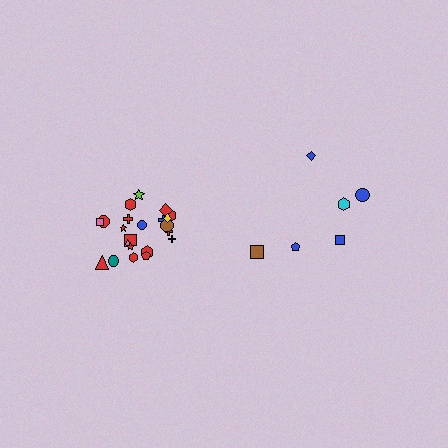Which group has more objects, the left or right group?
The left group.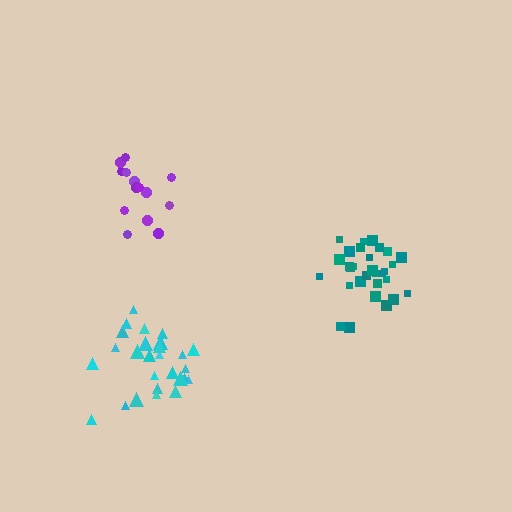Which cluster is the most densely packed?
Teal.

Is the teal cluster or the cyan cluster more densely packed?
Teal.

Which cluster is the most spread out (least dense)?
Purple.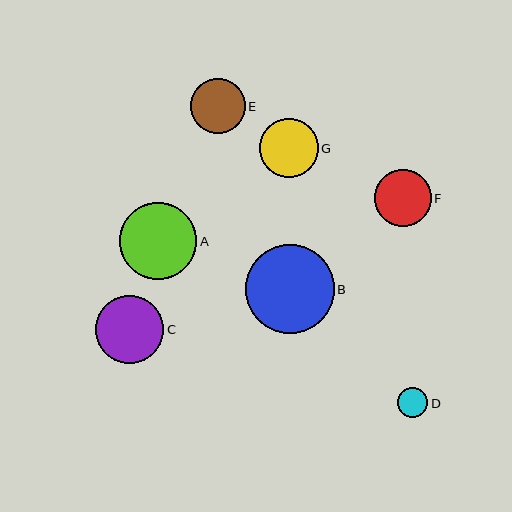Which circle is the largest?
Circle B is the largest with a size of approximately 89 pixels.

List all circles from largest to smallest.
From largest to smallest: B, A, C, G, F, E, D.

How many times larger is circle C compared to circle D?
Circle C is approximately 2.2 times the size of circle D.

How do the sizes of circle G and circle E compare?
Circle G and circle E are approximately the same size.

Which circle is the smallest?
Circle D is the smallest with a size of approximately 30 pixels.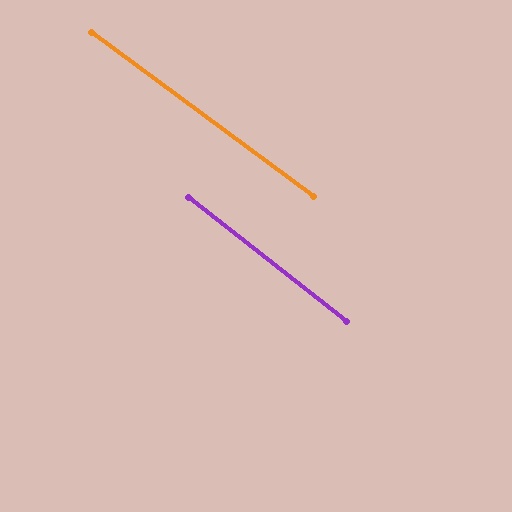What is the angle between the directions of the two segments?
Approximately 2 degrees.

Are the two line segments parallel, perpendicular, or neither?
Parallel — their directions differ by only 1.5°.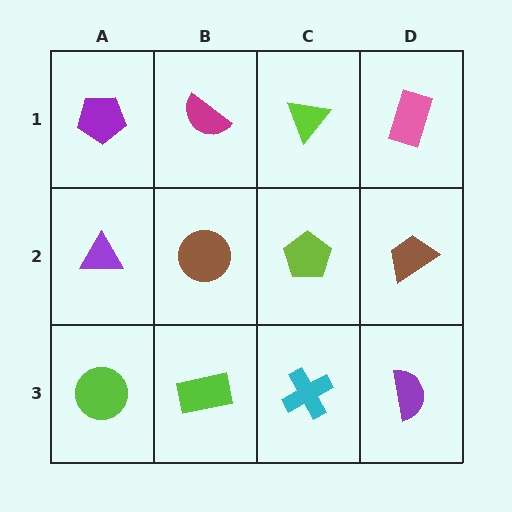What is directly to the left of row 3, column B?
A lime circle.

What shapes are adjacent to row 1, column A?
A purple triangle (row 2, column A), a magenta semicircle (row 1, column B).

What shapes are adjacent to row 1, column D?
A brown trapezoid (row 2, column D), a lime triangle (row 1, column C).